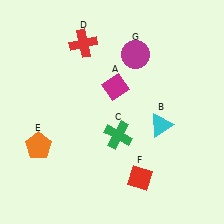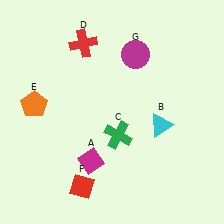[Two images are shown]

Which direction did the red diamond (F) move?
The red diamond (F) moved left.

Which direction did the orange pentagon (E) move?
The orange pentagon (E) moved up.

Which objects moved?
The objects that moved are: the magenta diamond (A), the orange pentagon (E), the red diamond (F).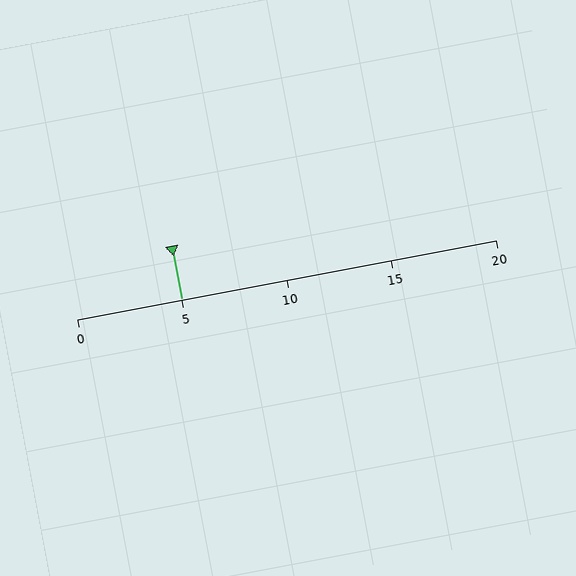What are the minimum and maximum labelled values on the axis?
The axis runs from 0 to 20.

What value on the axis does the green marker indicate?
The marker indicates approximately 5.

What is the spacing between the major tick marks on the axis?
The major ticks are spaced 5 apart.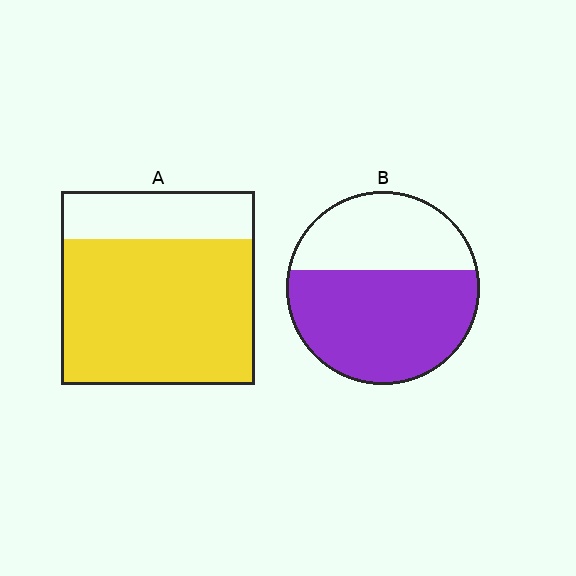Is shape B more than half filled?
Yes.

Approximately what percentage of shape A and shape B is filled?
A is approximately 75% and B is approximately 60%.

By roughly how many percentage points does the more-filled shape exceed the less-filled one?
By roughly 15 percentage points (A over B).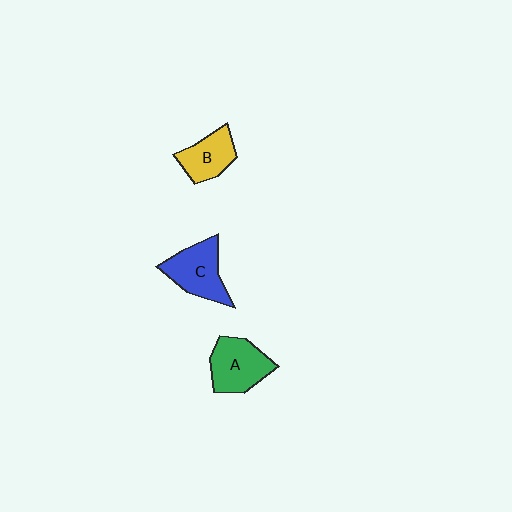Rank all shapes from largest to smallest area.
From largest to smallest: A (green), C (blue), B (yellow).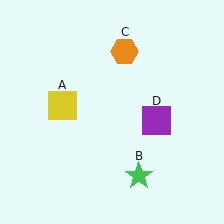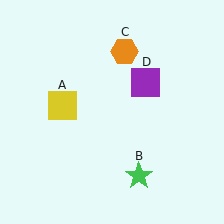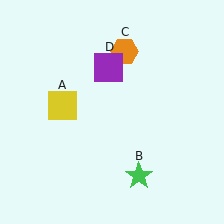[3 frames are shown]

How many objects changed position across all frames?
1 object changed position: purple square (object D).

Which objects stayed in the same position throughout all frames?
Yellow square (object A) and green star (object B) and orange hexagon (object C) remained stationary.